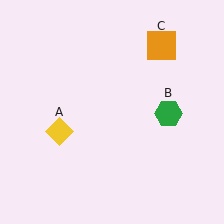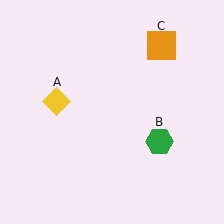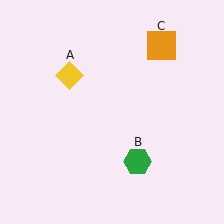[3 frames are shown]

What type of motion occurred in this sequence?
The yellow diamond (object A), green hexagon (object B) rotated clockwise around the center of the scene.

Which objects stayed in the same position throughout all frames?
Orange square (object C) remained stationary.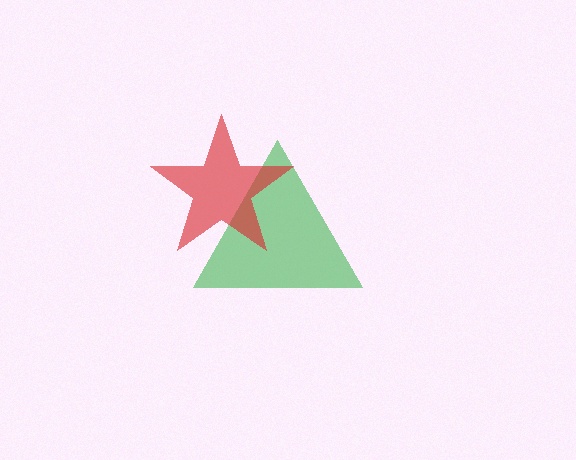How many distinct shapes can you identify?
There are 2 distinct shapes: a green triangle, a red star.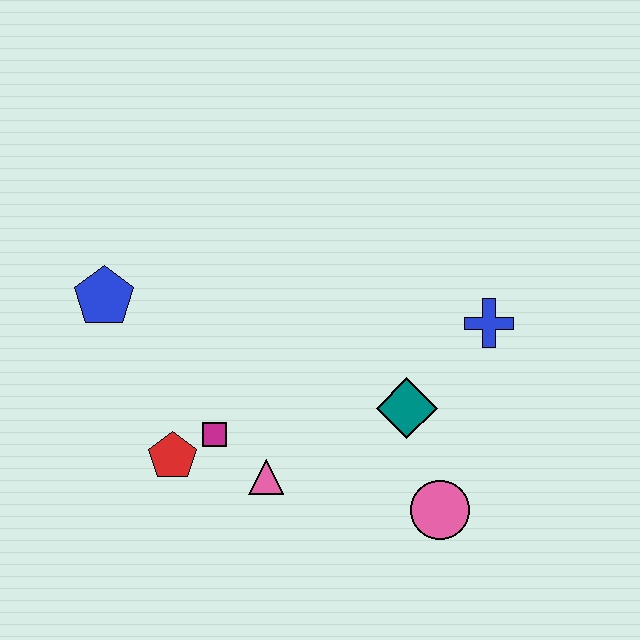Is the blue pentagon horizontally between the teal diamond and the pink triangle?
No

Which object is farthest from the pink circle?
The blue pentagon is farthest from the pink circle.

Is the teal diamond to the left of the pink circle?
Yes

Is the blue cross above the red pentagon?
Yes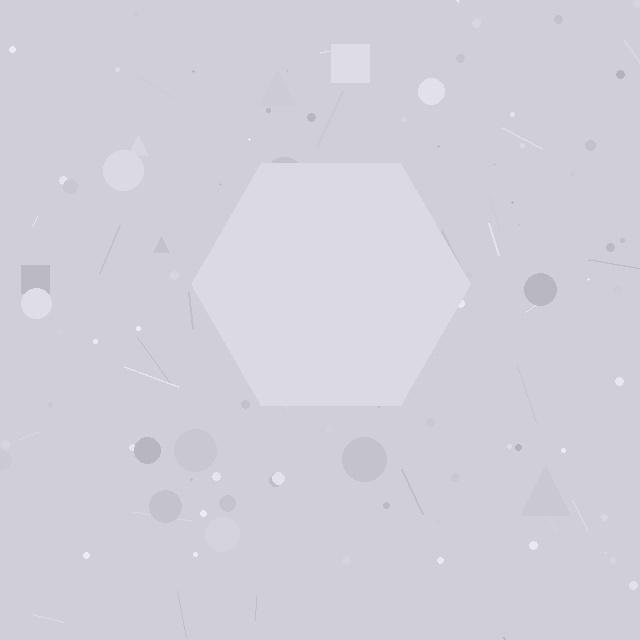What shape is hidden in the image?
A hexagon is hidden in the image.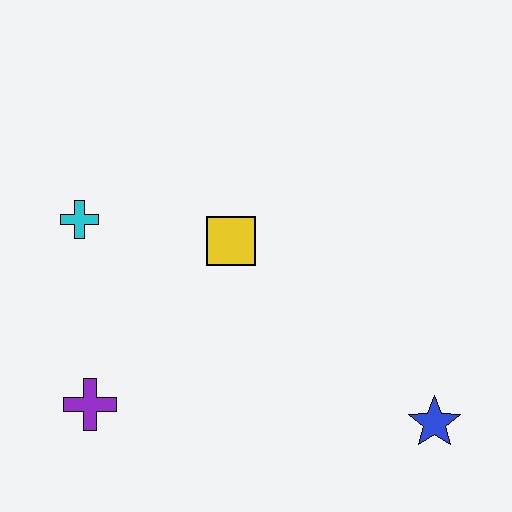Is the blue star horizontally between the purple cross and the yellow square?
No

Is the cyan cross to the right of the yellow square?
No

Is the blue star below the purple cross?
Yes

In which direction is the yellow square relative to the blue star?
The yellow square is to the left of the blue star.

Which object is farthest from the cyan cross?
The blue star is farthest from the cyan cross.